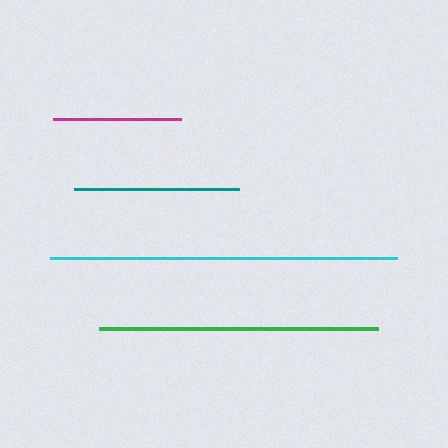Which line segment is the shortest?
The magenta line is the shortest at approximately 128 pixels.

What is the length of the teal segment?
The teal segment is approximately 165 pixels long.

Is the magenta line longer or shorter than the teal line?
The teal line is longer than the magenta line.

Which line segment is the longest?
The cyan line is the longest at approximately 348 pixels.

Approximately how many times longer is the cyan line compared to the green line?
The cyan line is approximately 1.2 times the length of the green line.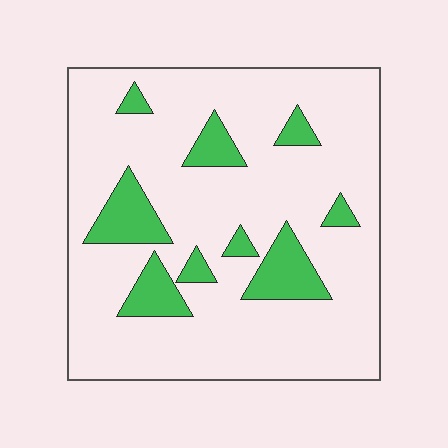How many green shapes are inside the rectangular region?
9.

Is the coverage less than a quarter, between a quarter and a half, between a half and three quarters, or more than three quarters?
Less than a quarter.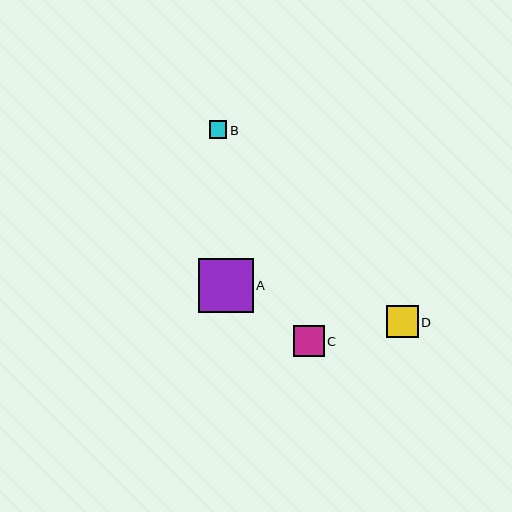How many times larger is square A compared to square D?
Square A is approximately 1.7 times the size of square D.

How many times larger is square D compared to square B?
Square D is approximately 1.8 times the size of square B.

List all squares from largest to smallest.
From largest to smallest: A, D, C, B.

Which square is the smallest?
Square B is the smallest with a size of approximately 18 pixels.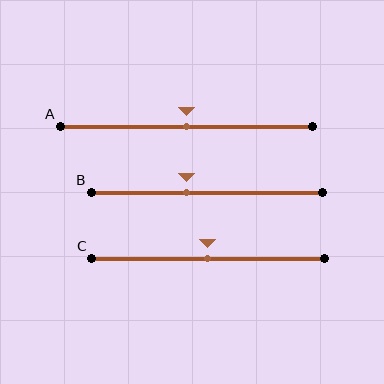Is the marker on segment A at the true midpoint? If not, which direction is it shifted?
Yes, the marker on segment A is at the true midpoint.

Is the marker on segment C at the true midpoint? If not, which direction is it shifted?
Yes, the marker on segment C is at the true midpoint.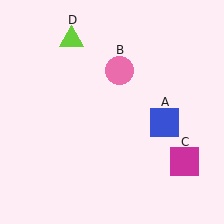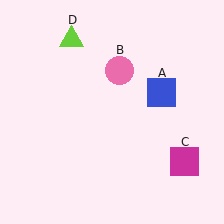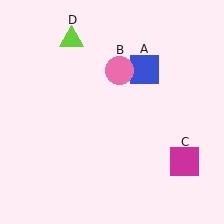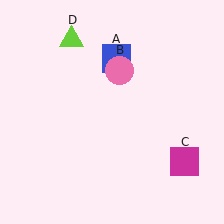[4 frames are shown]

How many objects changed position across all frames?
1 object changed position: blue square (object A).